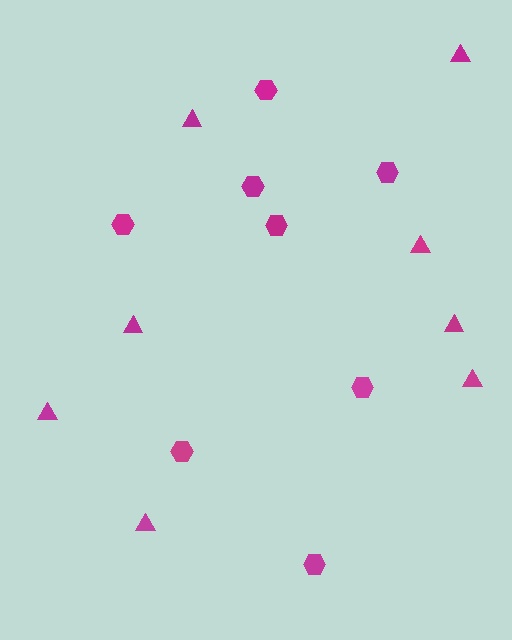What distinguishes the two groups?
There are 2 groups: one group of triangles (8) and one group of hexagons (8).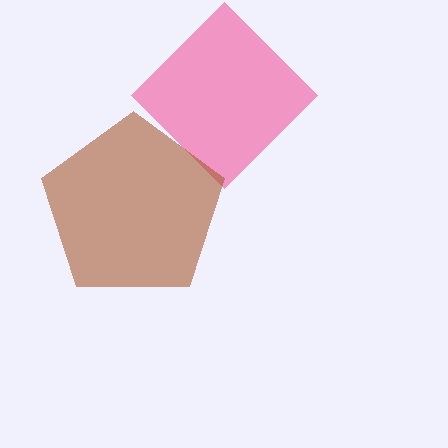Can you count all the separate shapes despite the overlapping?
Yes, there are 2 separate shapes.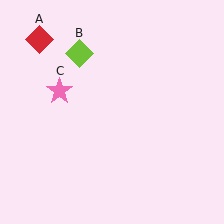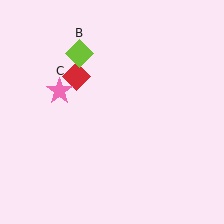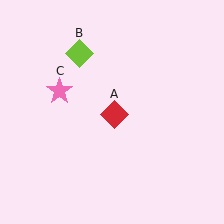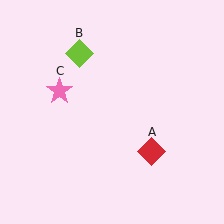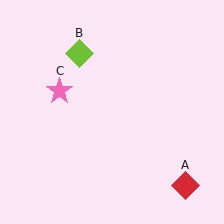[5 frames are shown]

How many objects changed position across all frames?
1 object changed position: red diamond (object A).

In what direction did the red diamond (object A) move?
The red diamond (object A) moved down and to the right.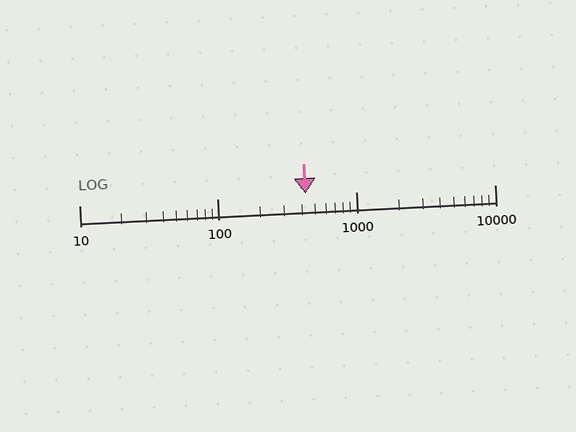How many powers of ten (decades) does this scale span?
The scale spans 3 decades, from 10 to 10000.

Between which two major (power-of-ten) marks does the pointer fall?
The pointer is between 100 and 1000.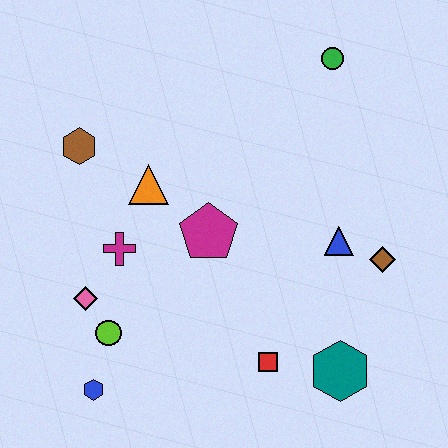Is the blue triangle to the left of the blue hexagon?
No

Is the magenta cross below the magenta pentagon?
Yes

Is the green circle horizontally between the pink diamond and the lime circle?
No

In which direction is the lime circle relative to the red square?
The lime circle is to the left of the red square.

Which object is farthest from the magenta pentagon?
The green circle is farthest from the magenta pentagon.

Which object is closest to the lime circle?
The pink diamond is closest to the lime circle.